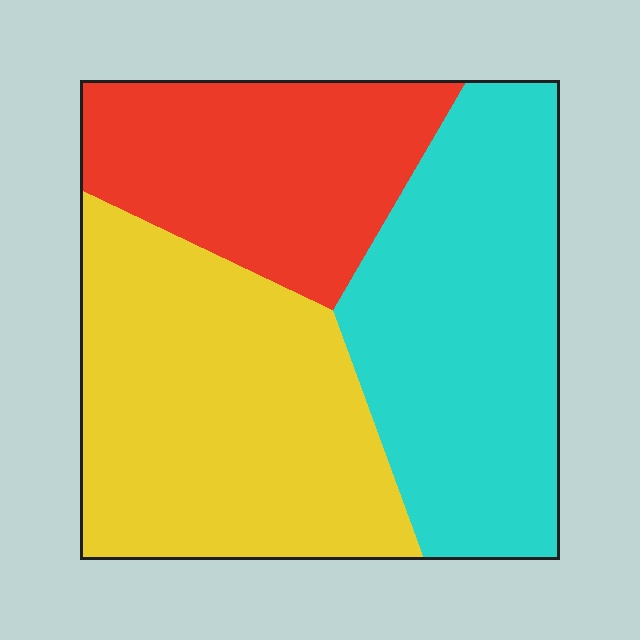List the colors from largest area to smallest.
From largest to smallest: yellow, cyan, red.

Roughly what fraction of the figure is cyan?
Cyan takes up about three eighths (3/8) of the figure.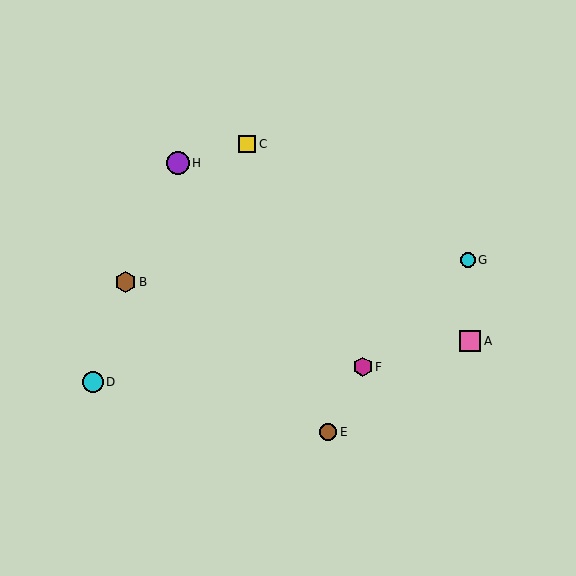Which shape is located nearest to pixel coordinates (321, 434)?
The brown circle (labeled E) at (328, 432) is nearest to that location.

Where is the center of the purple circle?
The center of the purple circle is at (178, 163).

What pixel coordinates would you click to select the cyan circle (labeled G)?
Click at (468, 260) to select the cyan circle G.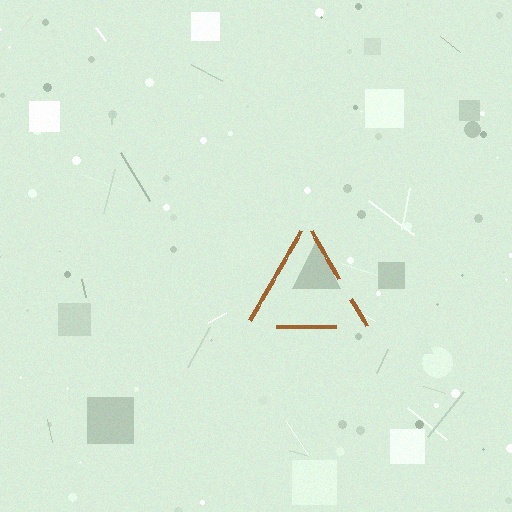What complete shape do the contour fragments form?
The contour fragments form a triangle.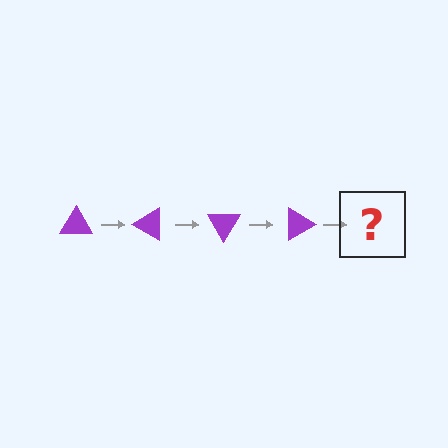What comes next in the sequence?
The next element should be a purple triangle rotated 120 degrees.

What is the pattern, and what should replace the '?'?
The pattern is that the triangle rotates 30 degrees each step. The '?' should be a purple triangle rotated 120 degrees.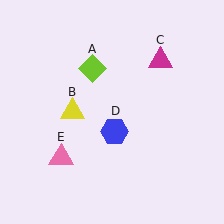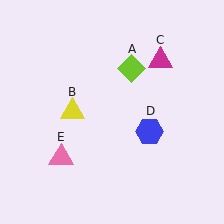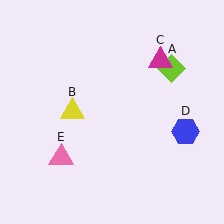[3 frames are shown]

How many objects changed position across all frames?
2 objects changed position: lime diamond (object A), blue hexagon (object D).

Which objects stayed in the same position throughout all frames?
Yellow triangle (object B) and magenta triangle (object C) and pink triangle (object E) remained stationary.